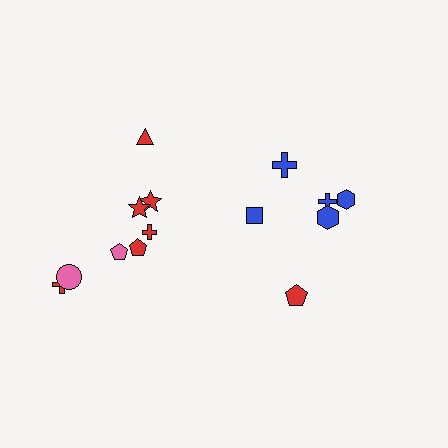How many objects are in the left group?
There are 8 objects.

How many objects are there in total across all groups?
There are 14 objects.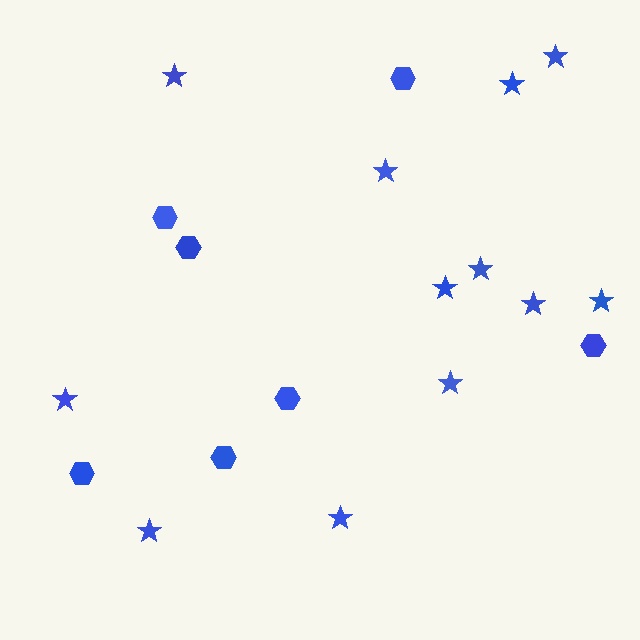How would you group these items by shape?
There are 2 groups: one group of hexagons (7) and one group of stars (12).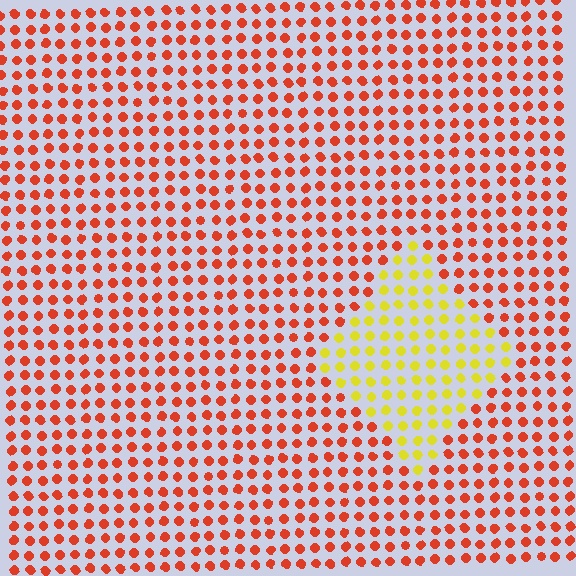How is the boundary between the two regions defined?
The boundary is defined purely by a slight shift in hue (about 53 degrees). Spacing, size, and orientation are identical on both sides.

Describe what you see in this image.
The image is filled with small red elements in a uniform arrangement. A diamond-shaped region is visible where the elements are tinted to a slightly different hue, forming a subtle color boundary.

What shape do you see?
I see a diamond.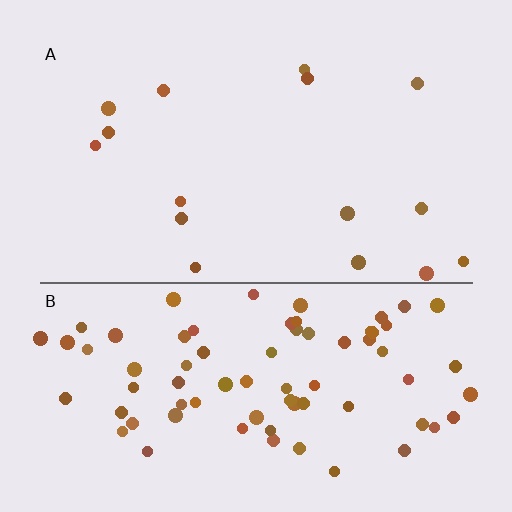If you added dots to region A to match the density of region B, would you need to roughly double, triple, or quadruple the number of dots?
Approximately quadruple.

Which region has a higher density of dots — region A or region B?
B (the bottom).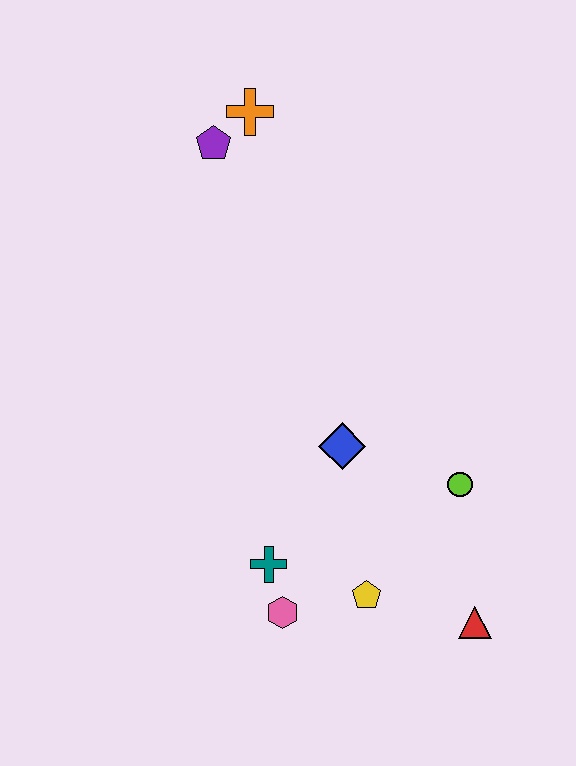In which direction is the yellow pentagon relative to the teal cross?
The yellow pentagon is to the right of the teal cross.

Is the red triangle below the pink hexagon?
Yes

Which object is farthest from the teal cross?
The orange cross is farthest from the teal cross.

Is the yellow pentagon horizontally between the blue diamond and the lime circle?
Yes